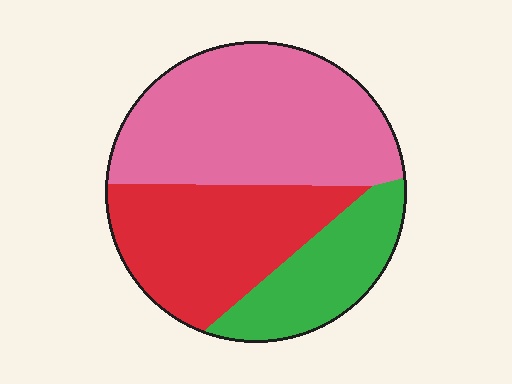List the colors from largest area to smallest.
From largest to smallest: pink, red, green.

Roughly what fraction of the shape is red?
Red covers roughly 35% of the shape.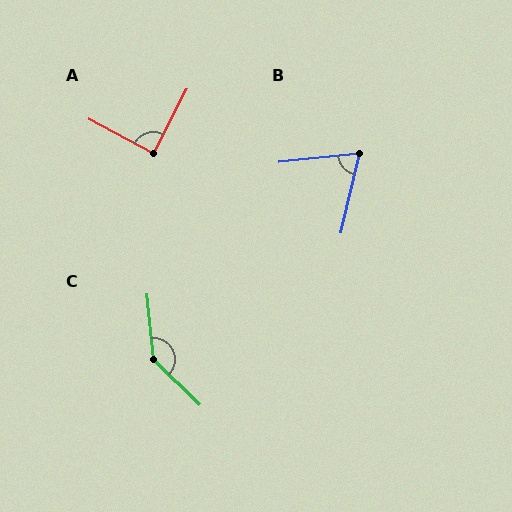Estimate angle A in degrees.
Approximately 89 degrees.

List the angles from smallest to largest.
B (71°), A (89°), C (140°).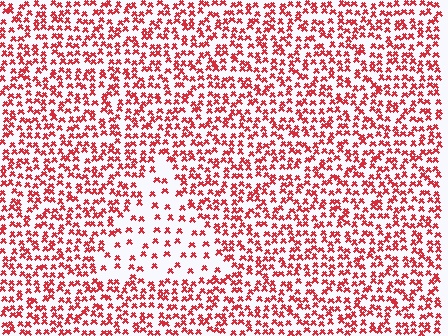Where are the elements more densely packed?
The elements are more densely packed outside the triangle boundary.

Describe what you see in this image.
The image contains small red elements arranged at two different densities. A triangle-shaped region is visible where the elements are less densely packed than the surrounding area.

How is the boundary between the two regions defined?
The boundary is defined by a change in element density (approximately 2.3x ratio). All elements are the same color, size, and shape.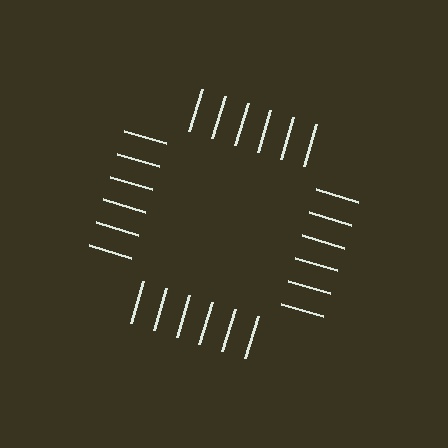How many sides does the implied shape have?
4 sides — the line-ends trace a square.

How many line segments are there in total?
24 — 6 along each of the 4 edges.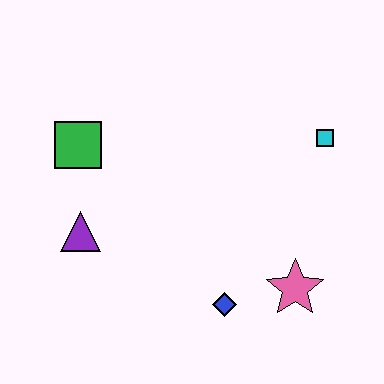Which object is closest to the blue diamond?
The pink star is closest to the blue diamond.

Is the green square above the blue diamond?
Yes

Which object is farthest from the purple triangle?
The cyan square is farthest from the purple triangle.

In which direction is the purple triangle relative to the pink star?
The purple triangle is to the left of the pink star.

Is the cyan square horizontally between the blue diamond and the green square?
No